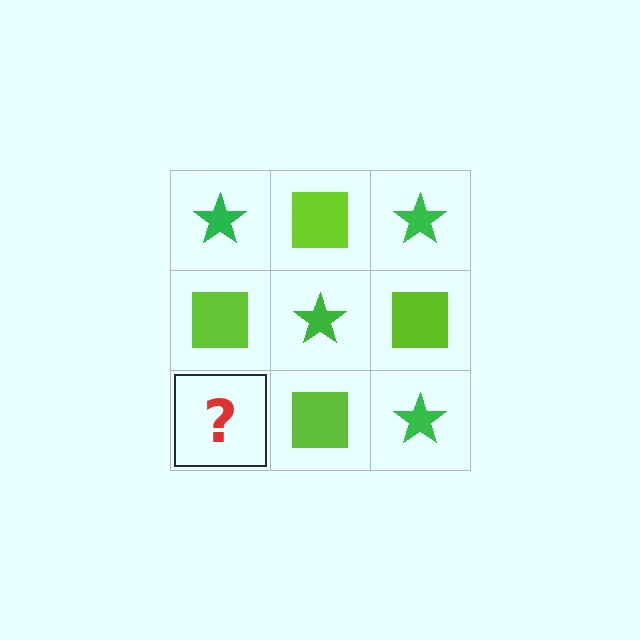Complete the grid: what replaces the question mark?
The question mark should be replaced with a green star.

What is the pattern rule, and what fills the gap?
The rule is that it alternates green star and lime square in a checkerboard pattern. The gap should be filled with a green star.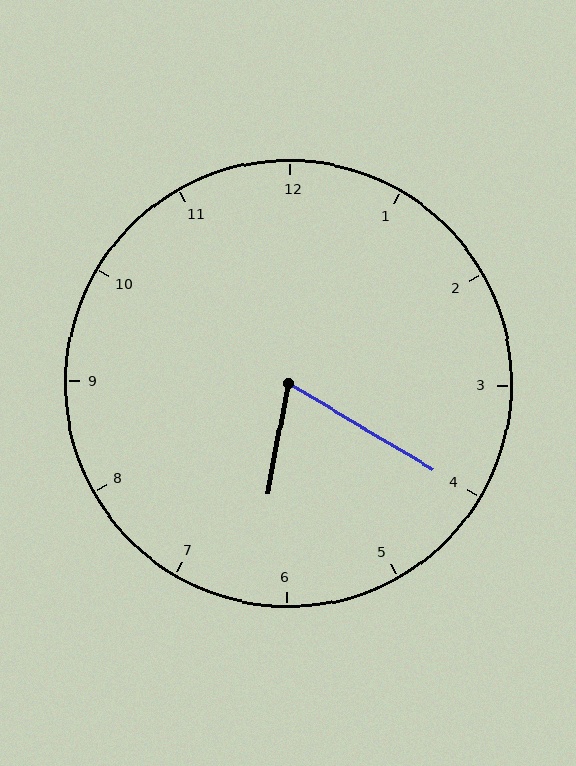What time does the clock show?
6:20.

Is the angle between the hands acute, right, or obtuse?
It is acute.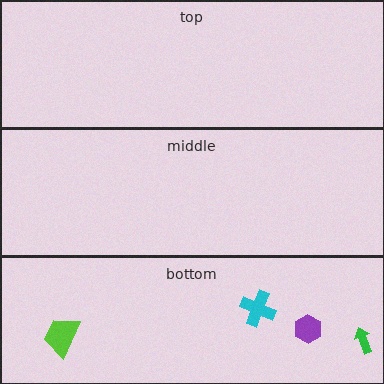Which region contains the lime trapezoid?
The bottom region.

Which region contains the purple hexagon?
The bottom region.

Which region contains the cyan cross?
The bottom region.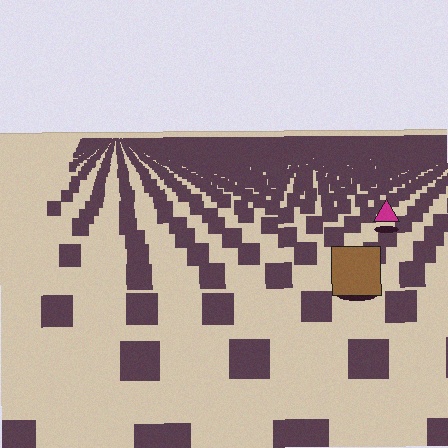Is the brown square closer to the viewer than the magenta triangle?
Yes. The brown square is closer — you can tell from the texture gradient: the ground texture is coarser near it.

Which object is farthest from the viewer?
The magenta triangle is farthest from the viewer. It appears smaller and the ground texture around it is denser.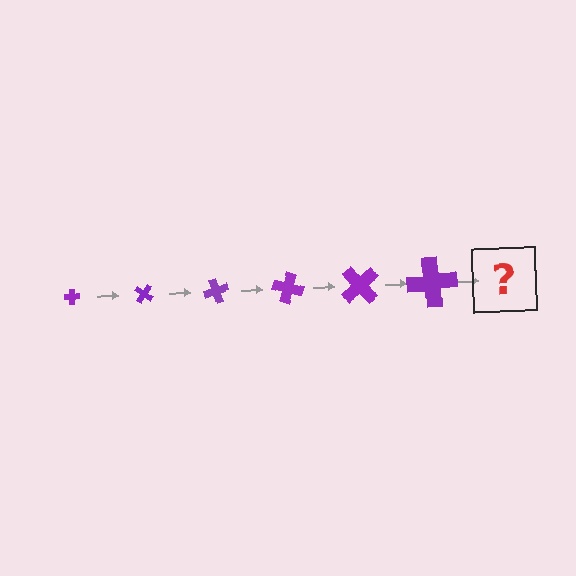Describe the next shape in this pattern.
It should be a cross, larger than the previous one and rotated 210 degrees from the start.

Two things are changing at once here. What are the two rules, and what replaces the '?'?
The two rules are that the cross grows larger each step and it rotates 35 degrees each step. The '?' should be a cross, larger than the previous one and rotated 210 degrees from the start.